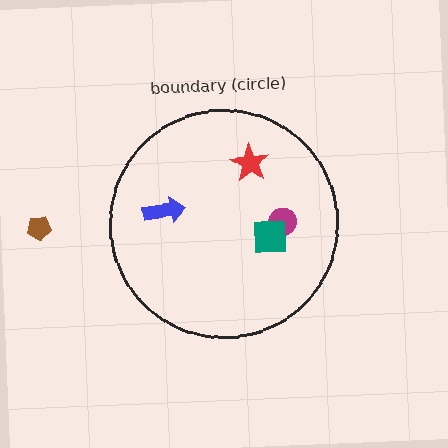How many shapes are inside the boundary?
4 inside, 1 outside.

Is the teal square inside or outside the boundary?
Inside.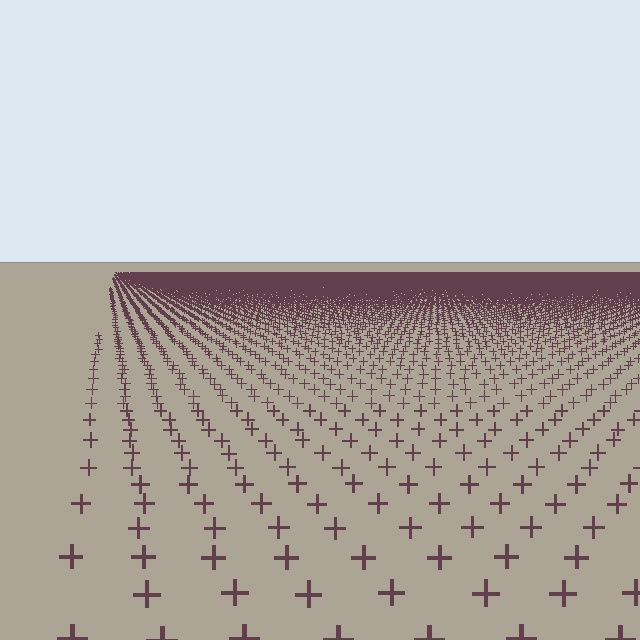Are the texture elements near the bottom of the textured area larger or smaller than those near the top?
Larger. Near the bottom, elements are closer to the viewer and appear at a bigger on-screen size.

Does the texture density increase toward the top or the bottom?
Density increases toward the top.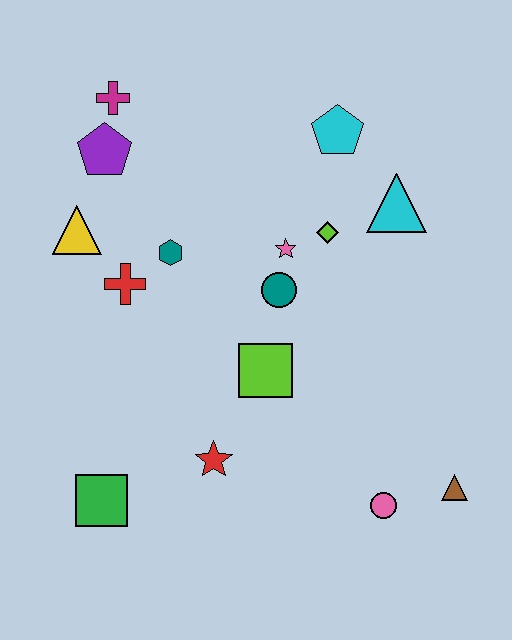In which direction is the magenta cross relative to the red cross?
The magenta cross is above the red cross.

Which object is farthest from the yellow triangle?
The brown triangle is farthest from the yellow triangle.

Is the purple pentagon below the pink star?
No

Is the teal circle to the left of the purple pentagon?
No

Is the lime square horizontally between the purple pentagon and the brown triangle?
Yes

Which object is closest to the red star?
The lime square is closest to the red star.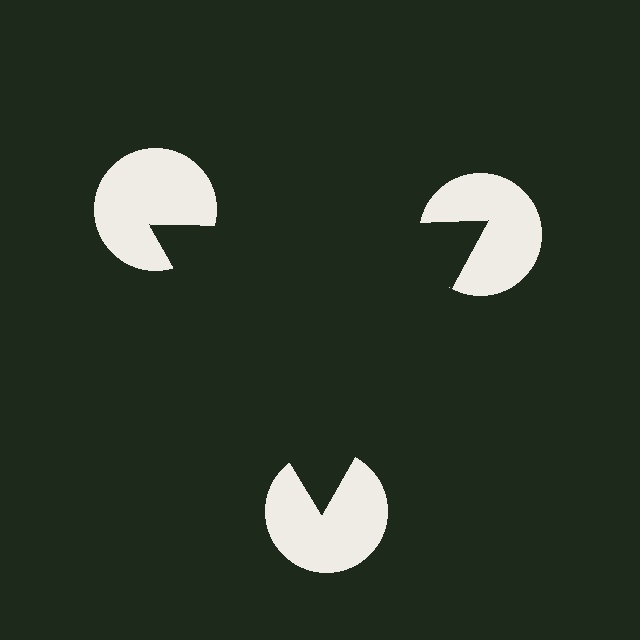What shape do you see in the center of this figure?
An illusory triangle — its edges are inferred from the aligned wedge cuts in the pac-man discs, not physically drawn.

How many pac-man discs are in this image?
There are 3 — one at each vertex of the illusory triangle.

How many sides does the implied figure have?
3 sides.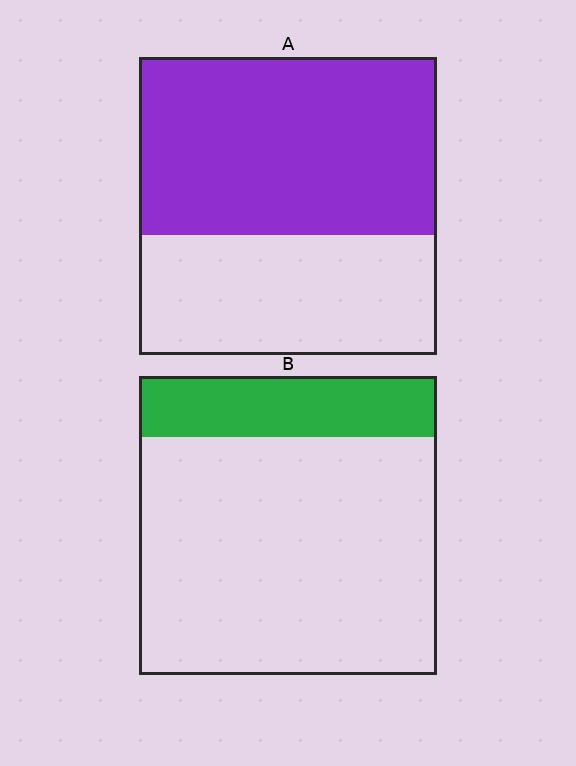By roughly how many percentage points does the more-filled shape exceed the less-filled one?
By roughly 40 percentage points (A over B).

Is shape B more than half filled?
No.